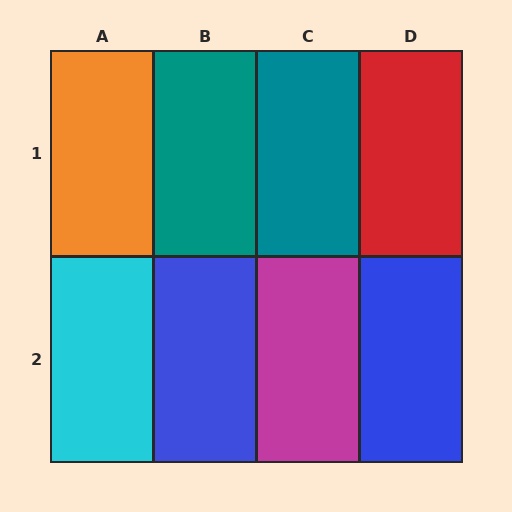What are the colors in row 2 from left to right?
Cyan, blue, magenta, blue.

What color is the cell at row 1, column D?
Red.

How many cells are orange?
1 cell is orange.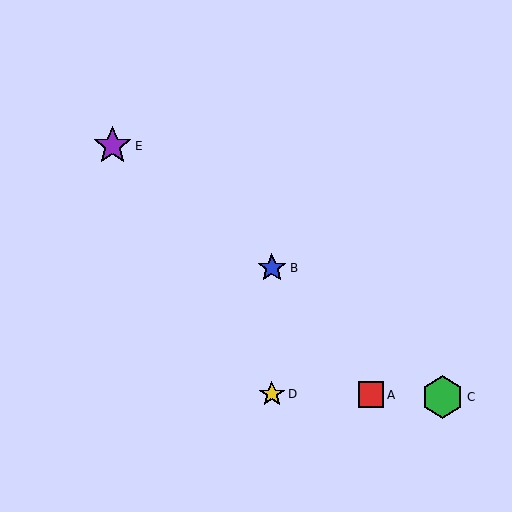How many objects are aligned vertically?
2 objects (B, D) are aligned vertically.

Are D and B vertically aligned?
Yes, both are at x≈272.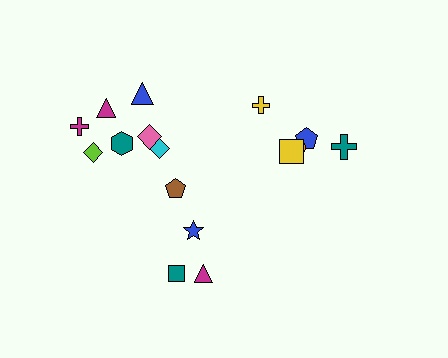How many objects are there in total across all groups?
There are 16 objects.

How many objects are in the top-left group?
There are 7 objects.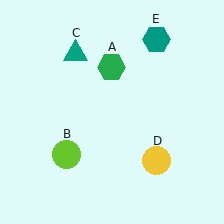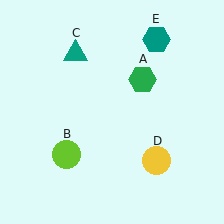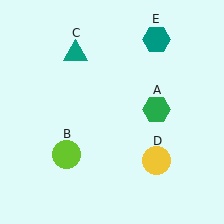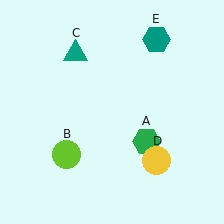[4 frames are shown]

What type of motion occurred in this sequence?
The green hexagon (object A) rotated clockwise around the center of the scene.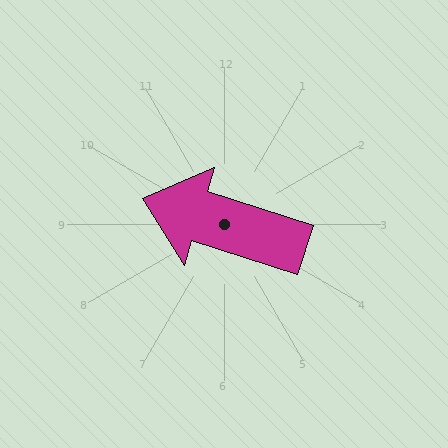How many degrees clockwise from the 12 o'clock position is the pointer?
Approximately 288 degrees.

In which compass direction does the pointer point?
West.